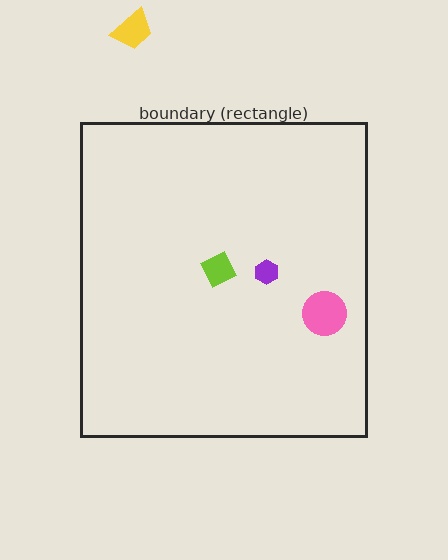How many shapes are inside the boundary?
3 inside, 1 outside.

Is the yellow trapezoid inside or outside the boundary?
Outside.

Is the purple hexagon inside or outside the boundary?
Inside.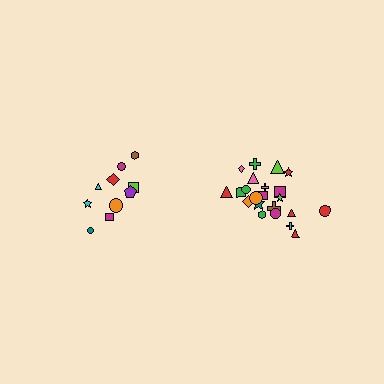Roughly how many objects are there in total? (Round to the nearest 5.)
Roughly 30 objects in total.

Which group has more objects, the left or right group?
The right group.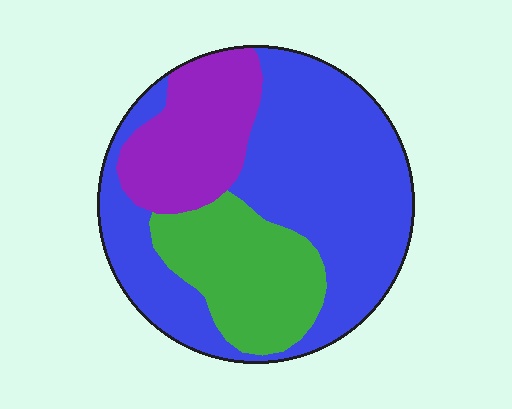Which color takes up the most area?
Blue, at roughly 55%.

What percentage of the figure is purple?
Purple covers about 20% of the figure.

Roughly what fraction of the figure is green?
Green covers around 25% of the figure.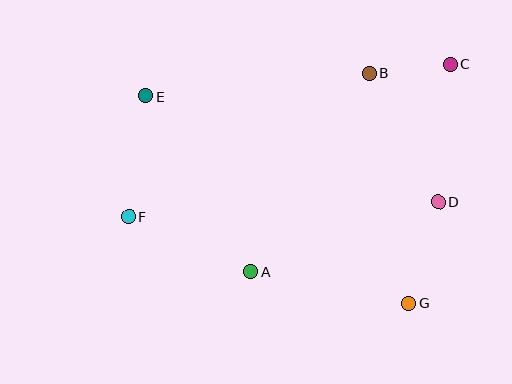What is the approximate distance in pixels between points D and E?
The distance between D and E is approximately 311 pixels.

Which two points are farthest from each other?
Points C and F are farthest from each other.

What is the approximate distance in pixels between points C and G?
The distance between C and G is approximately 243 pixels.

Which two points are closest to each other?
Points B and C are closest to each other.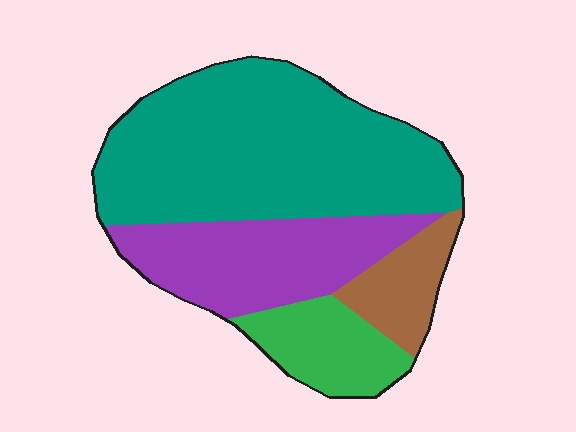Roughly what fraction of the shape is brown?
Brown takes up less than a quarter of the shape.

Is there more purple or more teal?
Teal.